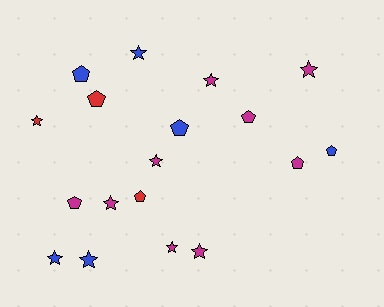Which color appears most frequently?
Magenta, with 9 objects.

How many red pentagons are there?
There are 2 red pentagons.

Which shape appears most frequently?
Star, with 10 objects.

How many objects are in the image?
There are 18 objects.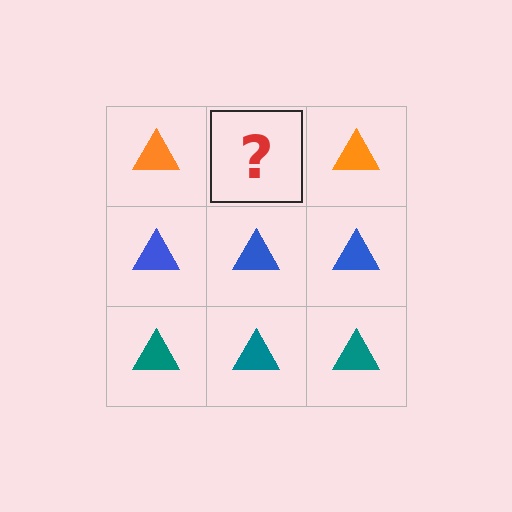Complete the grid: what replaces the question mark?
The question mark should be replaced with an orange triangle.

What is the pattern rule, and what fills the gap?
The rule is that each row has a consistent color. The gap should be filled with an orange triangle.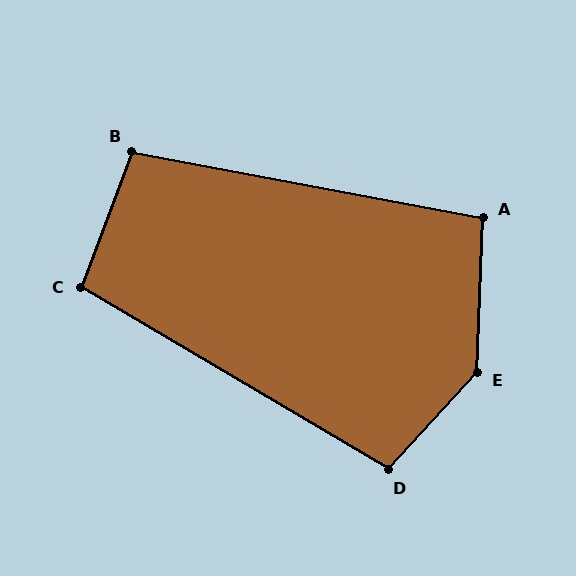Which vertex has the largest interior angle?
E, at approximately 140 degrees.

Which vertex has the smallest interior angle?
A, at approximately 99 degrees.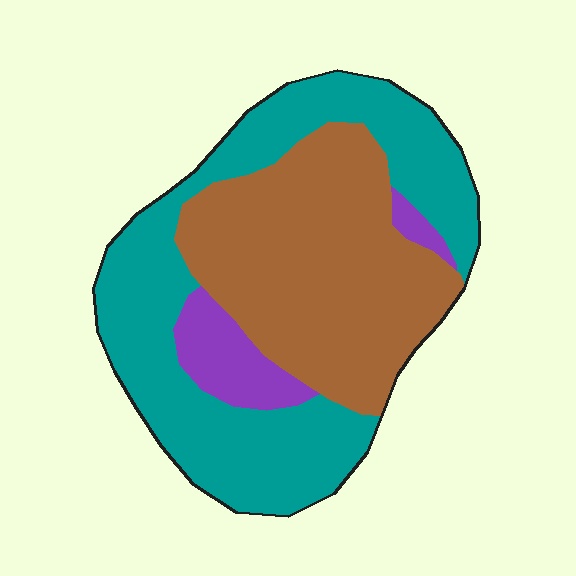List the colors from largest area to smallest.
From largest to smallest: teal, brown, purple.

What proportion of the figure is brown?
Brown covers 43% of the figure.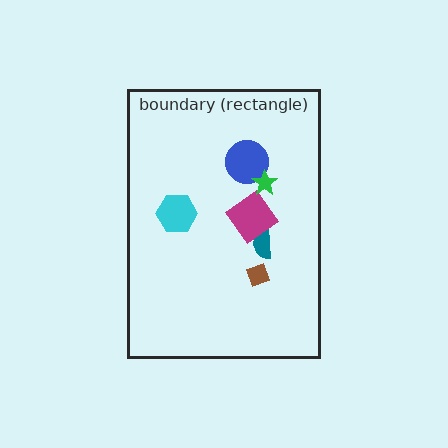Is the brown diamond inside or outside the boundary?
Inside.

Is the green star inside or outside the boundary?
Inside.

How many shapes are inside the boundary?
6 inside, 0 outside.